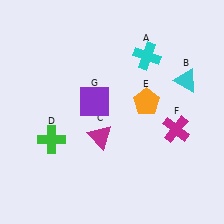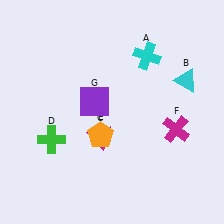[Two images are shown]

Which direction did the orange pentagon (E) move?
The orange pentagon (E) moved left.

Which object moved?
The orange pentagon (E) moved left.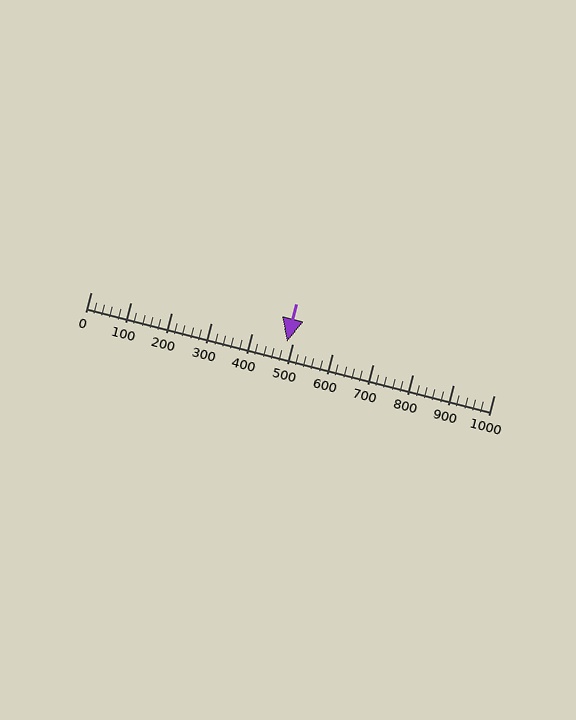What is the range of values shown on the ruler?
The ruler shows values from 0 to 1000.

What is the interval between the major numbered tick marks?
The major tick marks are spaced 100 units apart.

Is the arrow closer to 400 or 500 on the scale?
The arrow is closer to 500.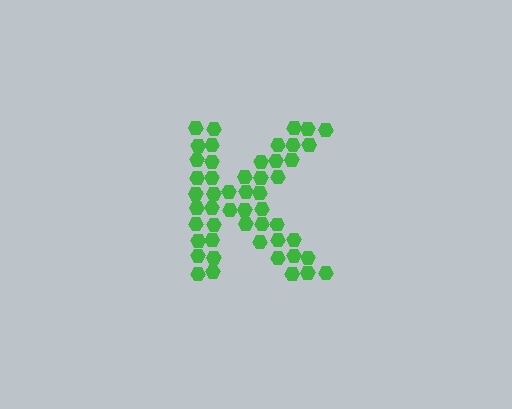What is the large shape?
The large shape is the letter K.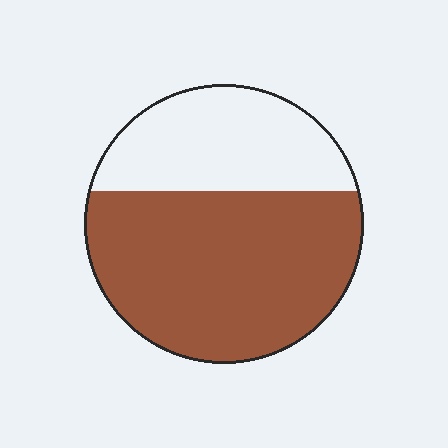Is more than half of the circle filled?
Yes.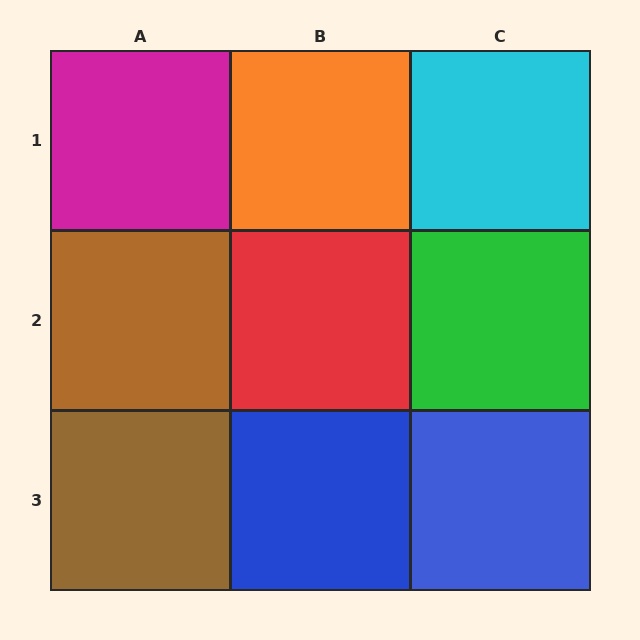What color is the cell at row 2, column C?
Green.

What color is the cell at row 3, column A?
Brown.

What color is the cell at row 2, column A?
Brown.